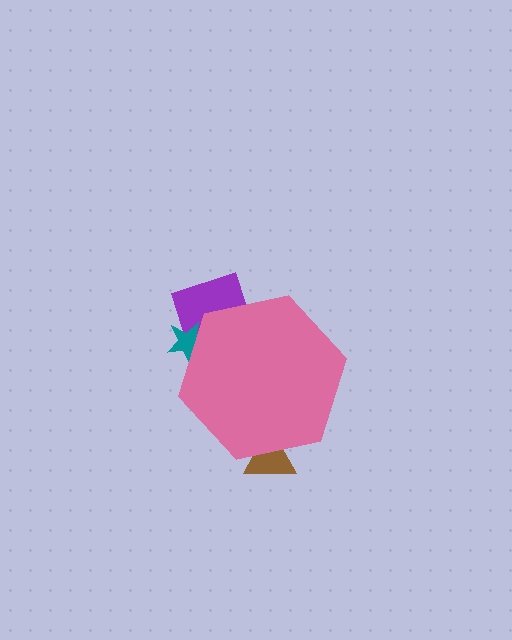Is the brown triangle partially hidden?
Yes, the brown triangle is partially hidden behind the pink hexagon.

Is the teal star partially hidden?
Yes, the teal star is partially hidden behind the pink hexagon.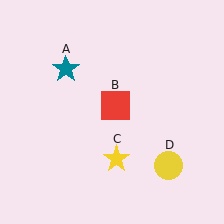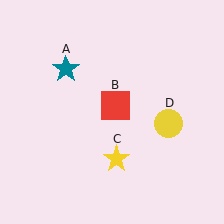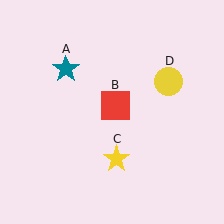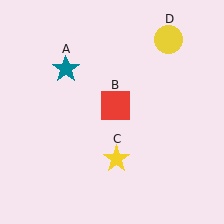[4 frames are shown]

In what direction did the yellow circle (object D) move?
The yellow circle (object D) moved up.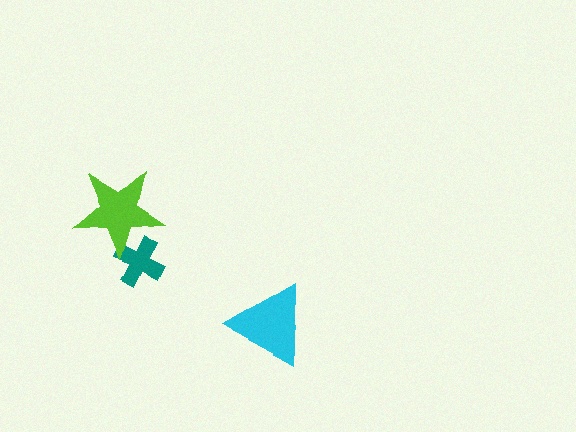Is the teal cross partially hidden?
Yes, it is partially covered by another shape.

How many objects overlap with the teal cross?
1 object overlaps with the teal cross.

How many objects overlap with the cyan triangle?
0 objects overlap with the cyan triangle.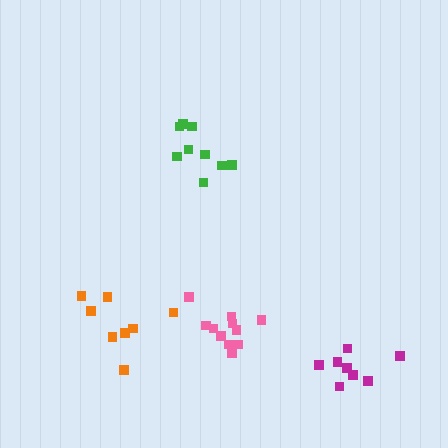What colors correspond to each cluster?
The clusters are colored: orange, green, magenta, pink.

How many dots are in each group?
Group 1: 9 dots, Group 2: 9 dots, Group 3: 8 dots, Group 4: 11 dots (37 total).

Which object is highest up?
The green cluster is topmost.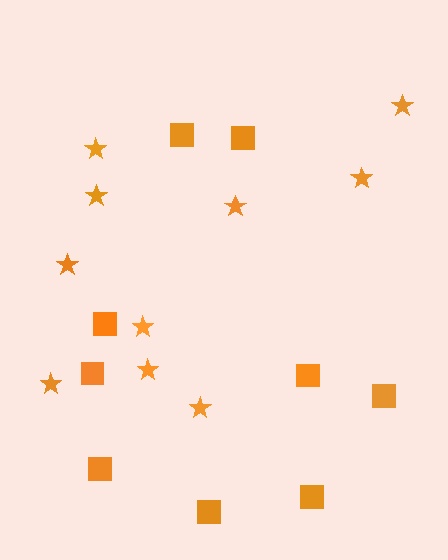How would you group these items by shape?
There are 2 groups: one group of squares (9) and one group of stars (10).